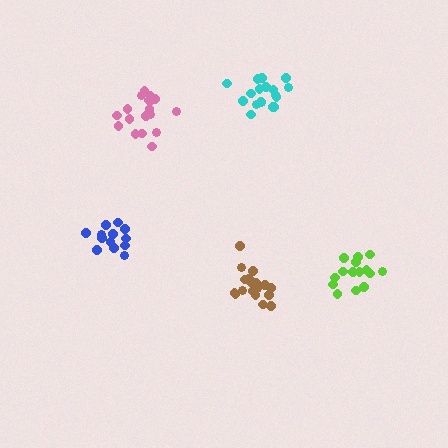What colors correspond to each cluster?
The clusters are colored: cyan, lime, blue, brown, pink.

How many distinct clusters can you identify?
There are 5 distinct clusters.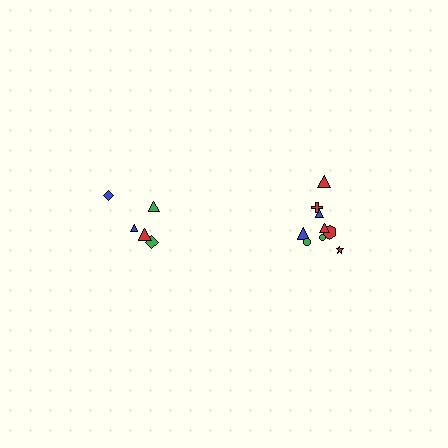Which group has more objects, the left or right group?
The right group.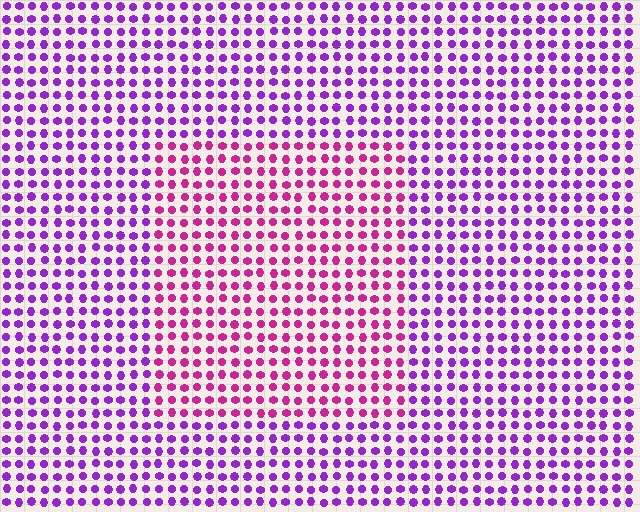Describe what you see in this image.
The image is filled with small purple elements in a uniform arrangement. A rectangle-shaped region is visible where the elements are tinted to a slightly different hue, forming a subtle color boundary.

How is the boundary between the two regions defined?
The boundary is defined purely by a slight shift in hue (about 37 degrees). Spacing, size, and orientation are identical on both sides.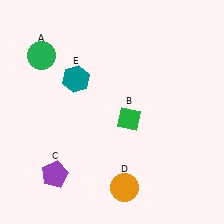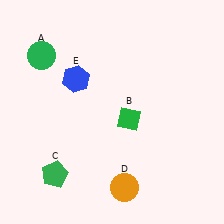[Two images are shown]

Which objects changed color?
C changed from purple to green. E changed from teal to blue.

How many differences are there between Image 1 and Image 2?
There are 2 differences between the two images.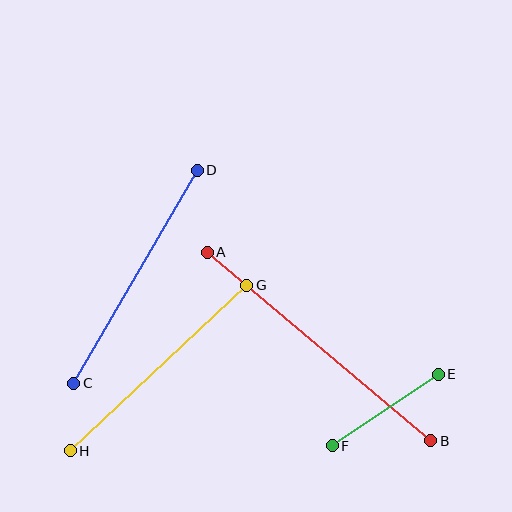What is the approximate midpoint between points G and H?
The midpoint is at approximately (159, 368) pixels.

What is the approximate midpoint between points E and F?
The midpoint is at approximately (385, 410) pixels.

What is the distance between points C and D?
The distance is approximately 246 pixels.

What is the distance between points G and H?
The distance is approximately 242 pixels.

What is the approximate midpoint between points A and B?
The midpoint is at approximately (319, 346) pixels.